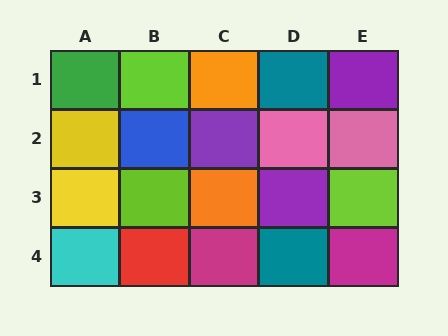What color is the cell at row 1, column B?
Lime.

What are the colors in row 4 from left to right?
Cyan, red, magenta, teal, magenta.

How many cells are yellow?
2 cells are yellow.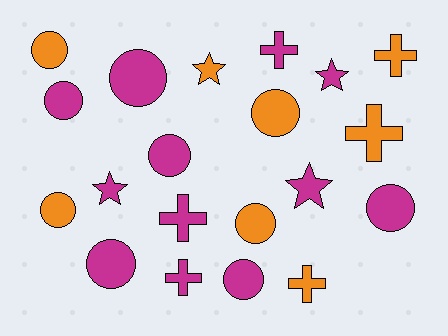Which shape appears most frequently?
Circle, with 10 objects.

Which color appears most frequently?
Magenta, with 12 objects.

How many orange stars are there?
There is 1 orange star.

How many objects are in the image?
There are 20 objects.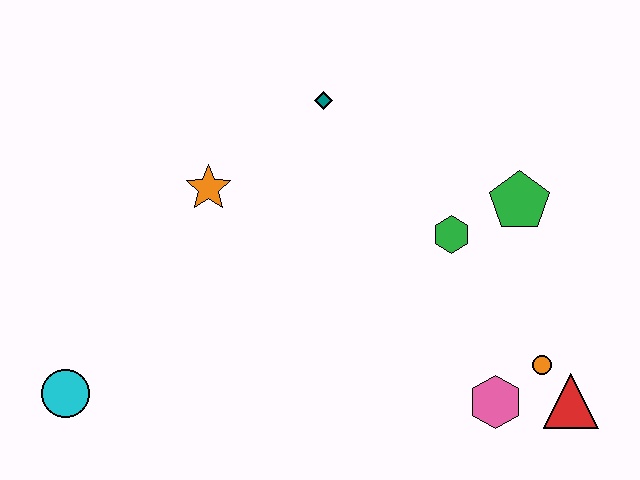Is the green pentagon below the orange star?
Yes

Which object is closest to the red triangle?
The orange circle is closest to the red triangle.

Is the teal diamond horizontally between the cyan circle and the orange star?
No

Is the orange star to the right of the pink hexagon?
No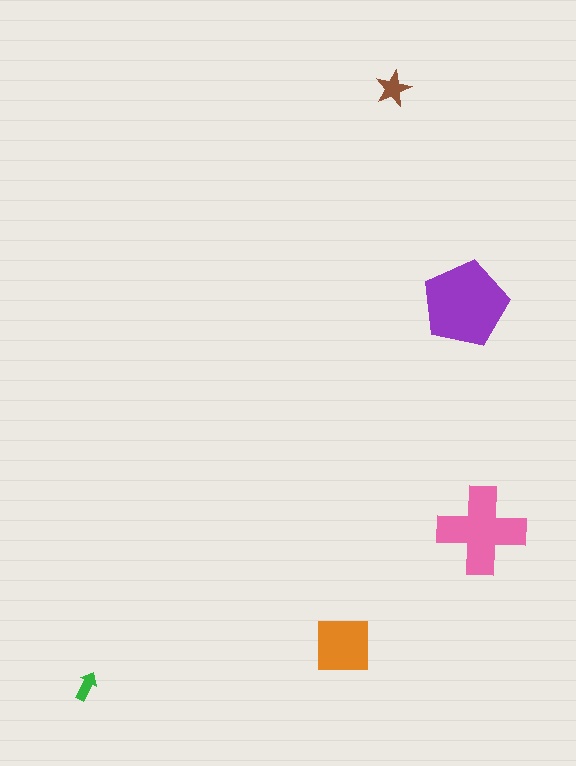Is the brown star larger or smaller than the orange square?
Smaller.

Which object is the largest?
The purple pentagon.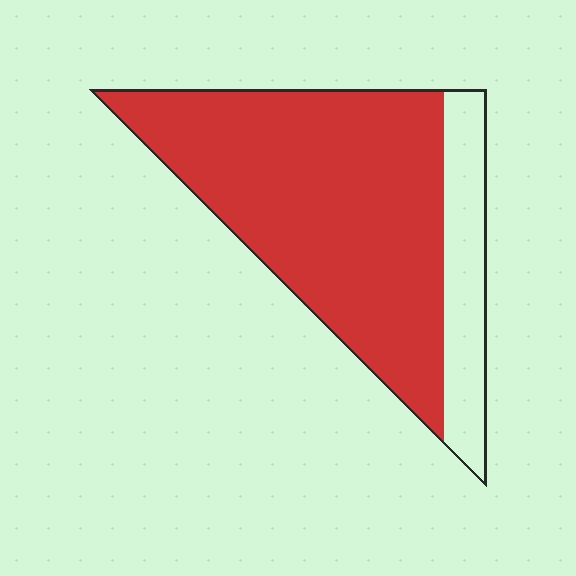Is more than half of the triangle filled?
Yes.